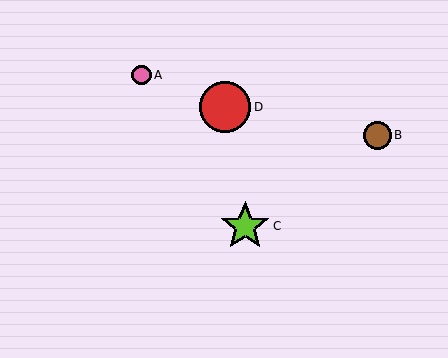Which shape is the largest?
The red circle (labeled D) is the largest.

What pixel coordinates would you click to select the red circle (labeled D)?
Click at (225, 107) to select the red circle D.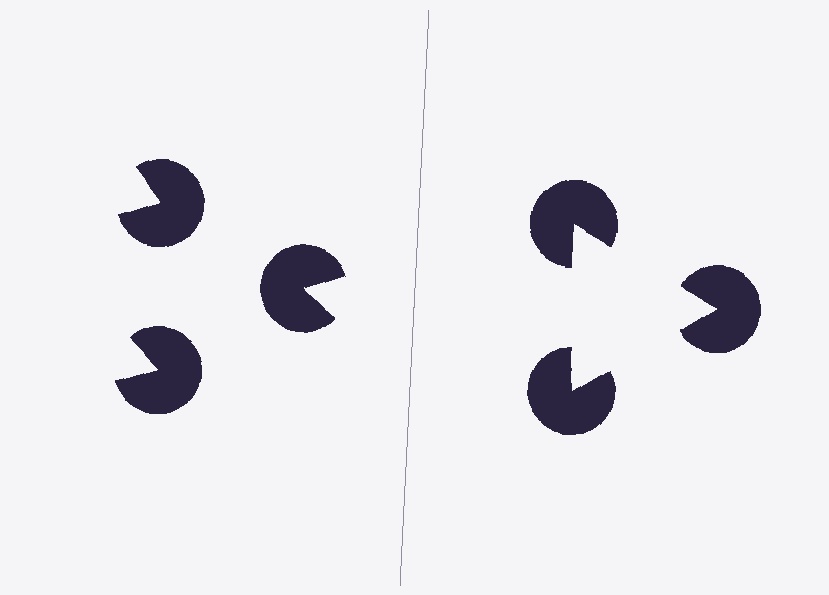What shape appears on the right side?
An illusory triangle.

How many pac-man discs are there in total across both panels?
6 — 3 on each side.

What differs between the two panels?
The pac-man discs are positioned identically on both sides; only the wedge orientations differ. On the right they align to a triangle; on the left they are misaligned.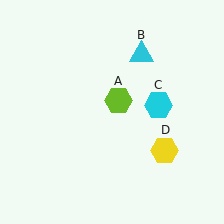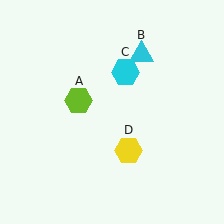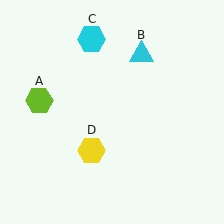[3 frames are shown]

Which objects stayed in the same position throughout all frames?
Cyan triangle (object B) remained stationary.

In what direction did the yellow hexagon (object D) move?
The yellow hexagon (object D) moved left.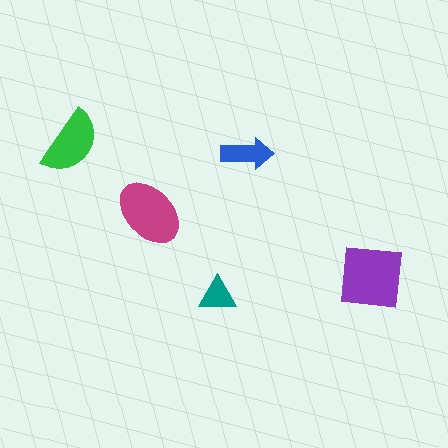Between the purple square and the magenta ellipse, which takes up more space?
The purple square.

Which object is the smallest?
The teal triangle.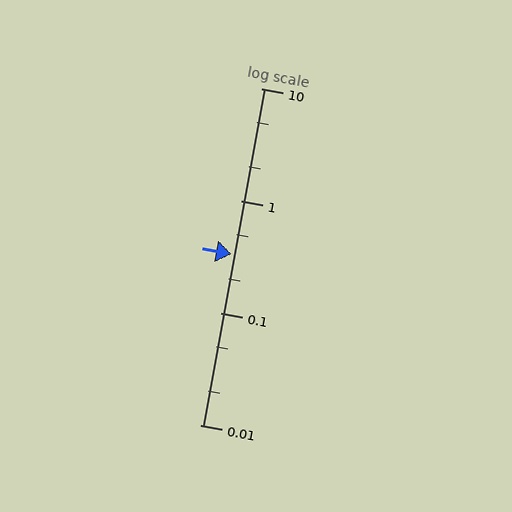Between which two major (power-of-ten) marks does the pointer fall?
The pointer is between 0.1 and 1.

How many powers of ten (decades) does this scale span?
The scale spans 3 decades, from 0.01 to 10.